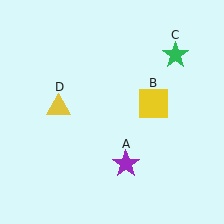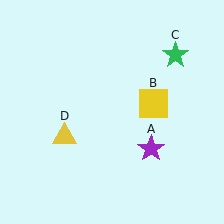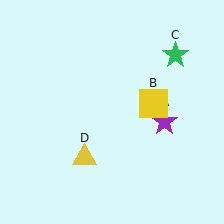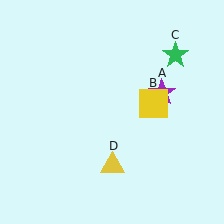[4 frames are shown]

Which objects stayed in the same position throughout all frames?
Yellow square (object B) and green star (object C) remained stationary.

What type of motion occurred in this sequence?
The purple star (object A), yellow triangle (object D) rotated counterclockwise around the center of the scene.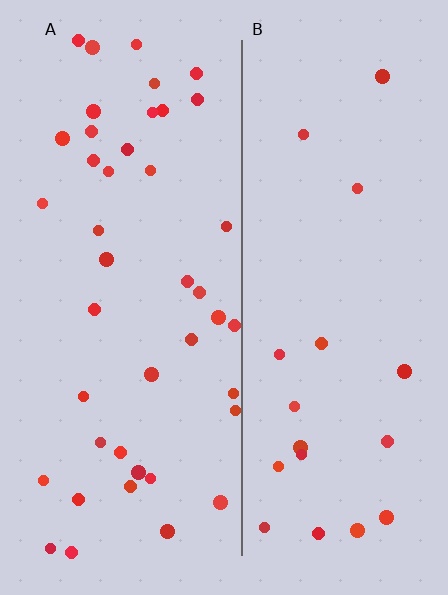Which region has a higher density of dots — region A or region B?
A (the left).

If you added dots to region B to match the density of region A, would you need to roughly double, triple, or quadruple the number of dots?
Approximately double.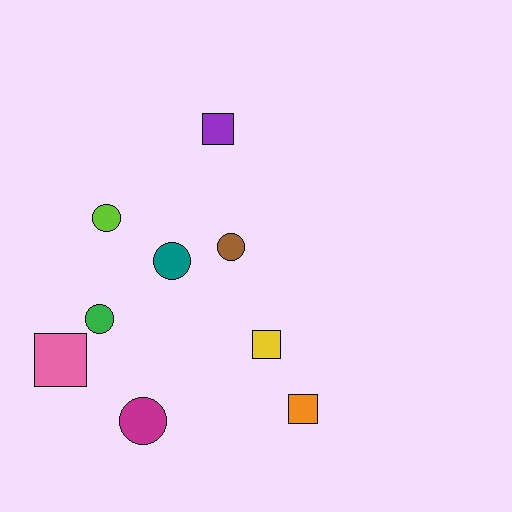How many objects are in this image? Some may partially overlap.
There are 9 objects.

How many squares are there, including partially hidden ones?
There are 4 squares.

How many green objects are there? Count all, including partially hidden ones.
There is 1 green object.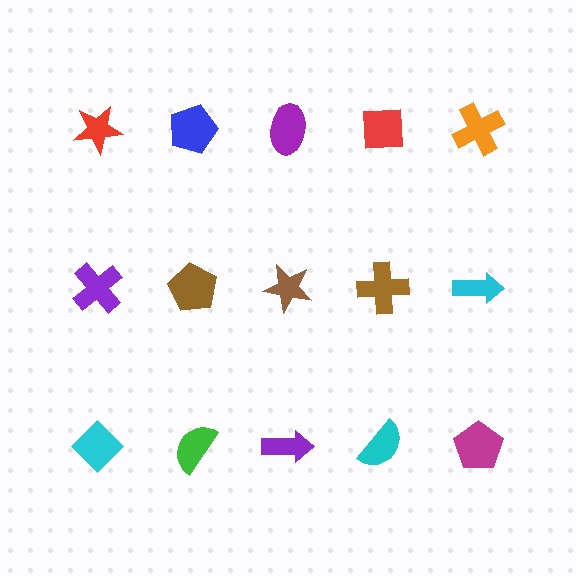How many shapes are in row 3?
5 shapes.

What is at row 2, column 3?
A brown star.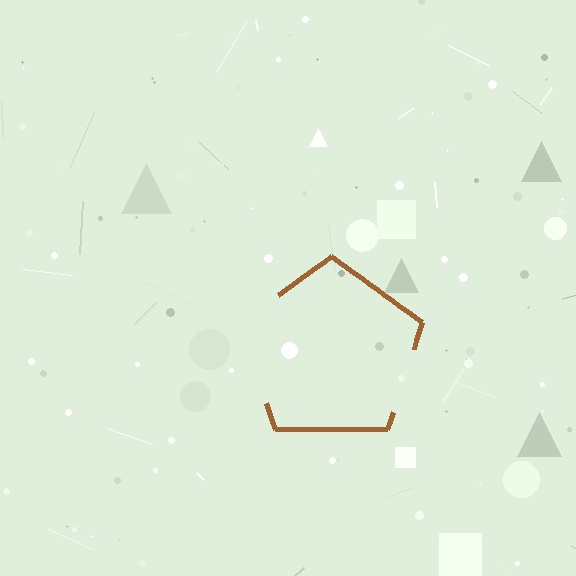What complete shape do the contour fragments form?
The contour fragments form a pentagon.